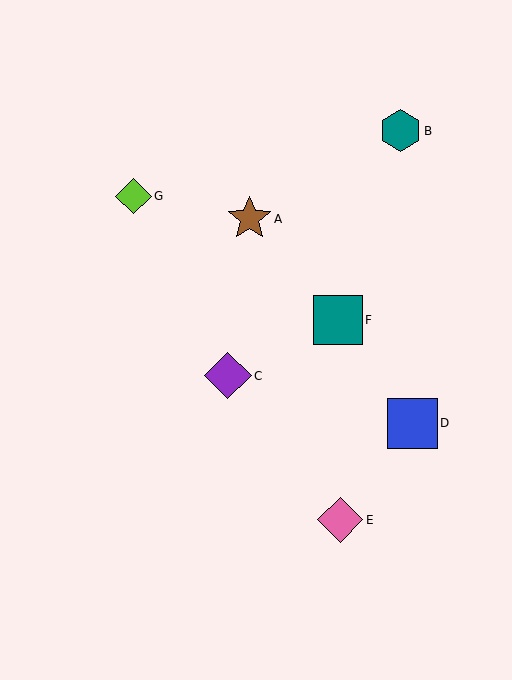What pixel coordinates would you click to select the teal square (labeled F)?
Click at (338, 320) to select the teal square F.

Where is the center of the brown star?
The center of the brown star is at (249, 219).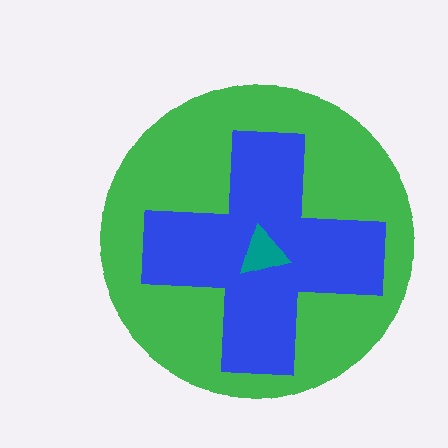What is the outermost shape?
The green circle.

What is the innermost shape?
The teal triangle.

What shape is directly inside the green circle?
The blue cross.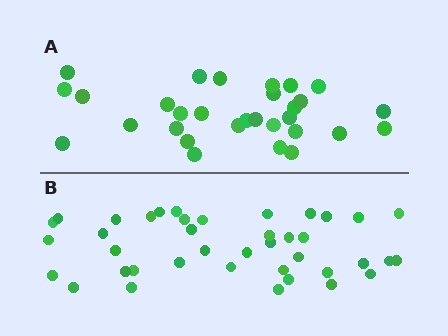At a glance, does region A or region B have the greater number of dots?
Region B (the bottom region) has more dots.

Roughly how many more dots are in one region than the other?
Region B has roughly 10 or so more dots than region A.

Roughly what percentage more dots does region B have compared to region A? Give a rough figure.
About 35% more.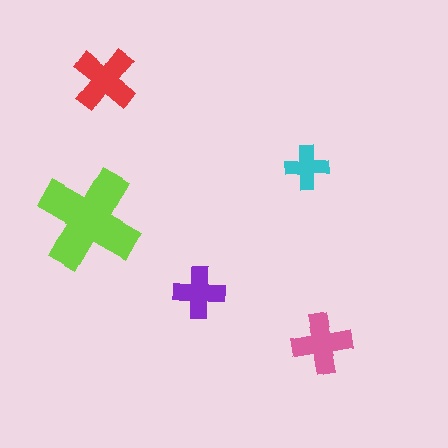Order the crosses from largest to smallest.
the lime one, the red one, the pink one, the purple one, the cyan one.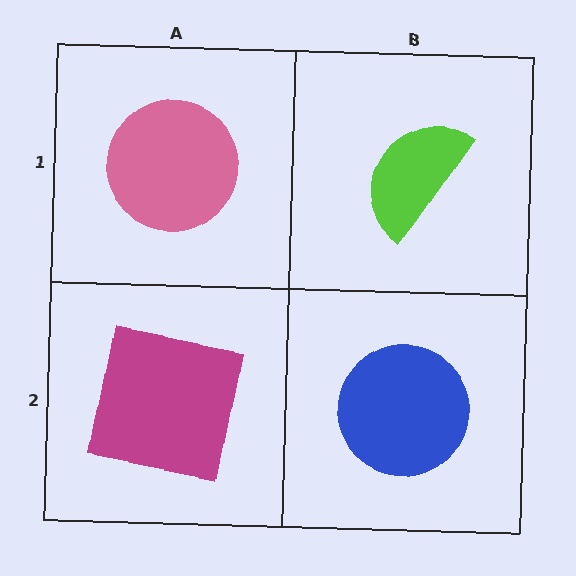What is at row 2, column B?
A blue circle.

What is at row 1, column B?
A lime semicircle.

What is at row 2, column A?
A magenta square.